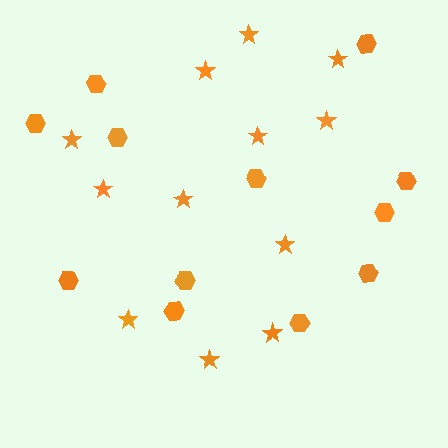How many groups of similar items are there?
There are 2 groups: one group of hexagons (12) and one group of stars (12).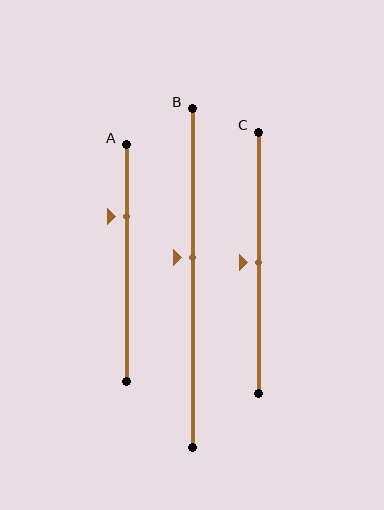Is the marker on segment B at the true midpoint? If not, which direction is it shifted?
No, the marker on segment B is shifted upward by about 6% of the segment length.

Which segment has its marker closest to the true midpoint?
Segment C has its marker closest to the true midpoint.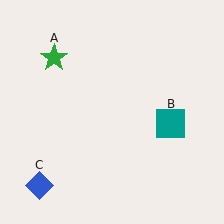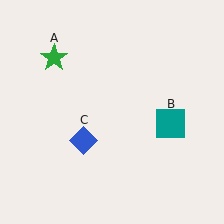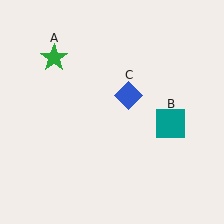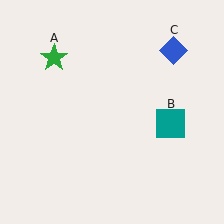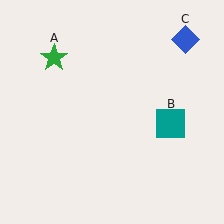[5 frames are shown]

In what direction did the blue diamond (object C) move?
The blue diamond (object C) moved up and to the right.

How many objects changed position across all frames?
1 object changed position: blue diamond (object C).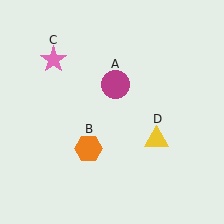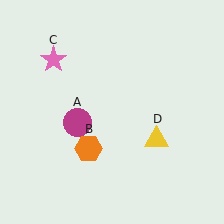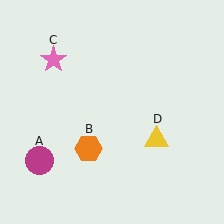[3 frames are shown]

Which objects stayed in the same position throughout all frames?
Orange hexagon (object B) and pink star (object C) and yellow triangle (object D) remained stationary.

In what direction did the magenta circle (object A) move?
The magenta circle (object A) moved down and to the left.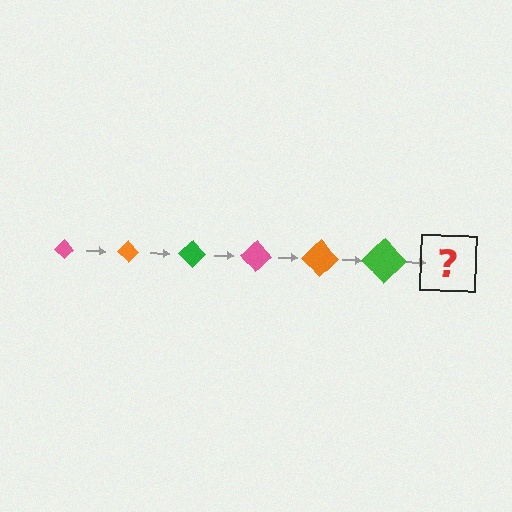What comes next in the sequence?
The next element should be a pink diamond, larger than the previous one.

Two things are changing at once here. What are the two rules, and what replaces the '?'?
The two rules are that the diamond grows larger each step and the color cycles through pink, orange, and green. The '?' should be a pink diamond, larger than the previous one.